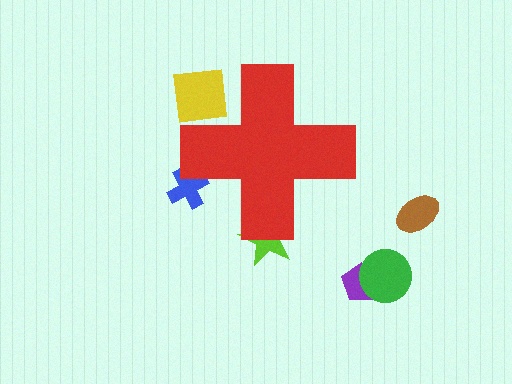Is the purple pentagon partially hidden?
No, the purple pentagon is fully visible.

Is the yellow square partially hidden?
Yes, the yellow square is partially hidden behind the red cross.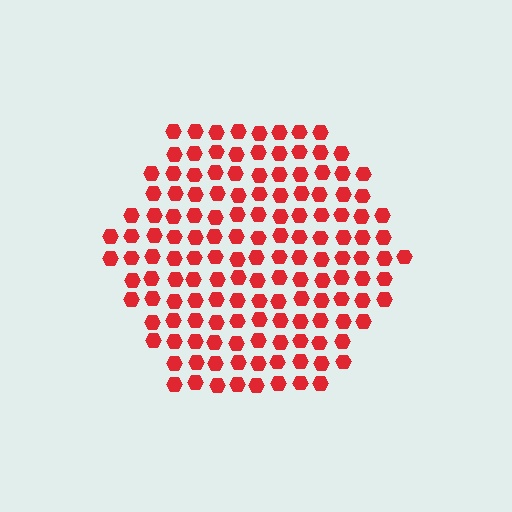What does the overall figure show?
The overall figure shows a hexagon.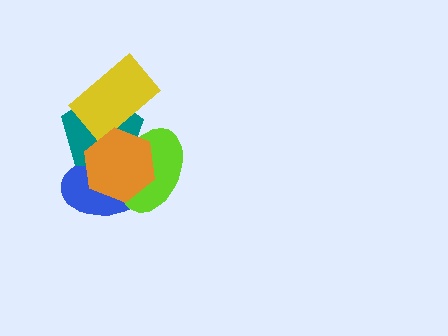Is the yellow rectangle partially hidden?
Yes, it is partially covered by another shape.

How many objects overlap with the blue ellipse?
3 objects overlap with the blue ellipse.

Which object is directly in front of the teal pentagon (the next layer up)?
The lime ellipse is directly in front of the teal pentagon.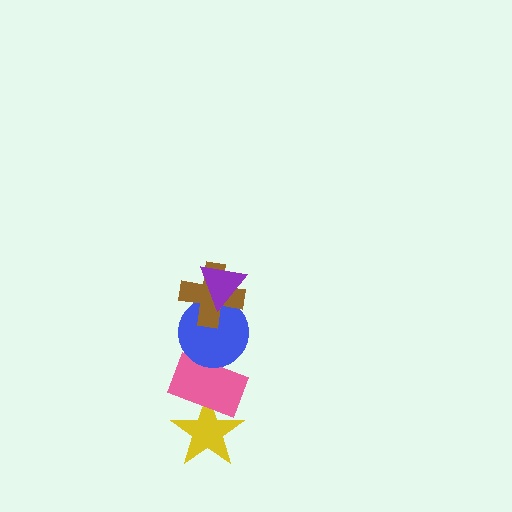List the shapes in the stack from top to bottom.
From top to bottom: the purple triangle, the brown cross, the blue circle, the pink rectangle, the yellow star.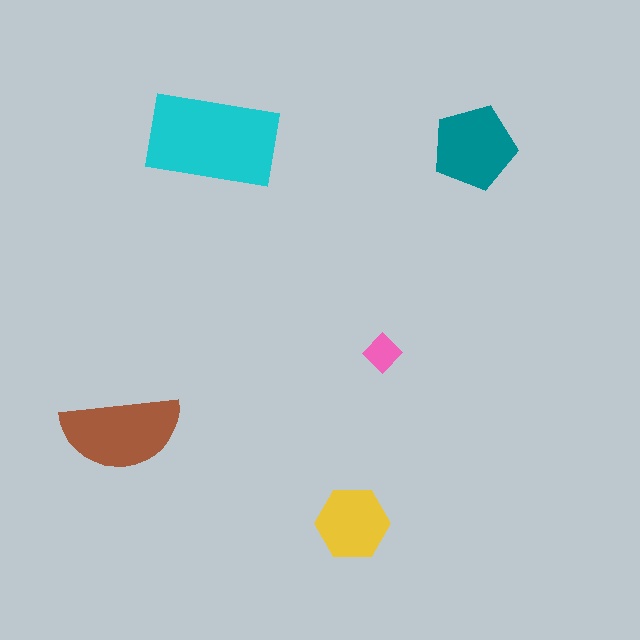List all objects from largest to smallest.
The cyan rectangle, the brown semicircle, the teal pentagon, the yellow hexagon, the pink diamond.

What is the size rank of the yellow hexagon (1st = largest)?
4th.